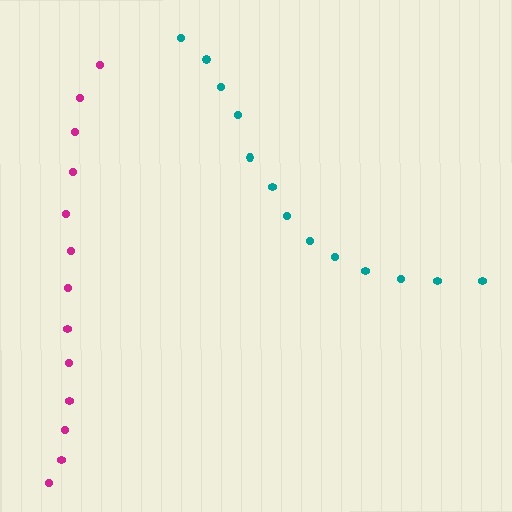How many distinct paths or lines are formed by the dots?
There are 2 distinct paths.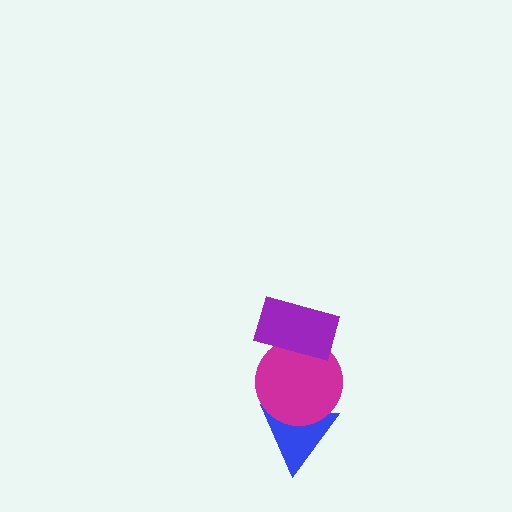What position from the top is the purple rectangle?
The purple rectangle is 1st from the top.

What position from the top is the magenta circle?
The magenta circle is 2nd from the top.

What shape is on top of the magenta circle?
The purple rectangle is on top of the magenta circle.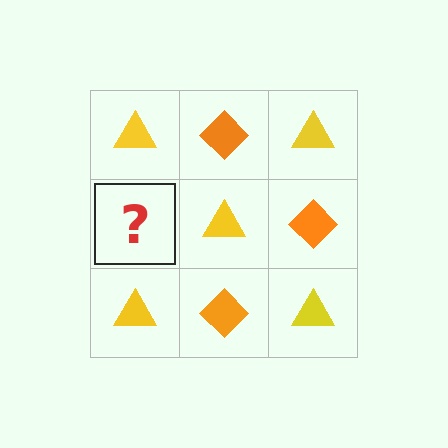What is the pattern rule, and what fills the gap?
The rule is that it alternates yellow triangle and orange diamond in a checkerboard pattern. The gap should be filled with an orange diamond.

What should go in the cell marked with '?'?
The missing cell should contain an orange diamond.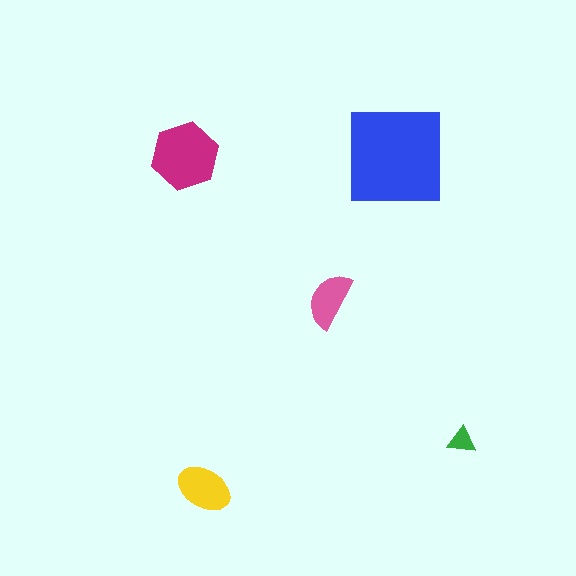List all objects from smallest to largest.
The green triangle, the pink semicircle, the yellow ellipse, the magenta hexagon, the blue square.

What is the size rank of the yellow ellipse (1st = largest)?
3rd.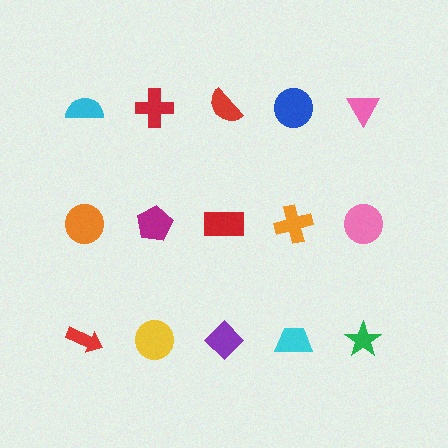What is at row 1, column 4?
A blue circle.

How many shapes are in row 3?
5 shapes.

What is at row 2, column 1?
An orange circle.